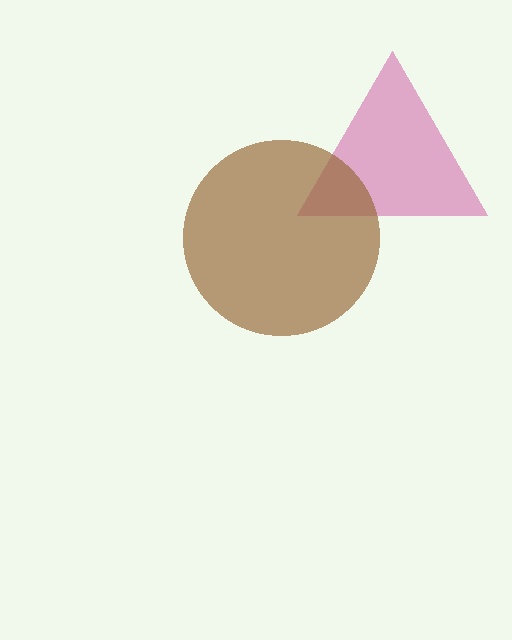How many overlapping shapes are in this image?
There are 2 overlapping shapes in the image.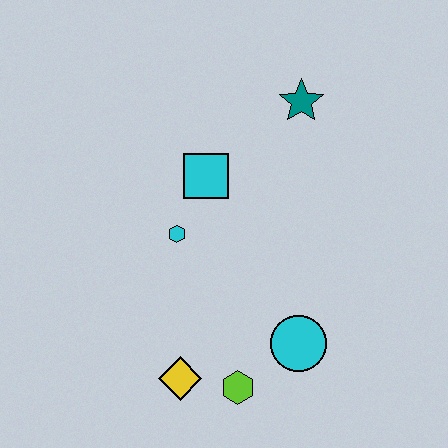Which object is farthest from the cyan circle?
The teal star is farthest from the cyan circle.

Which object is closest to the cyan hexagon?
The cyan square is closest to the cyan hexagon.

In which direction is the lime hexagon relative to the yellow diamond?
The lime hexagon is to the right of the yellow diamond.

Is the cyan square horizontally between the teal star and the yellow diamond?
Yes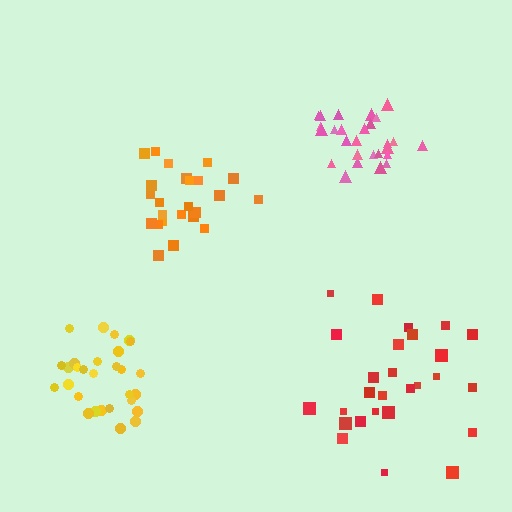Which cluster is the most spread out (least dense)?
Red.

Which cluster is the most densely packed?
Pink.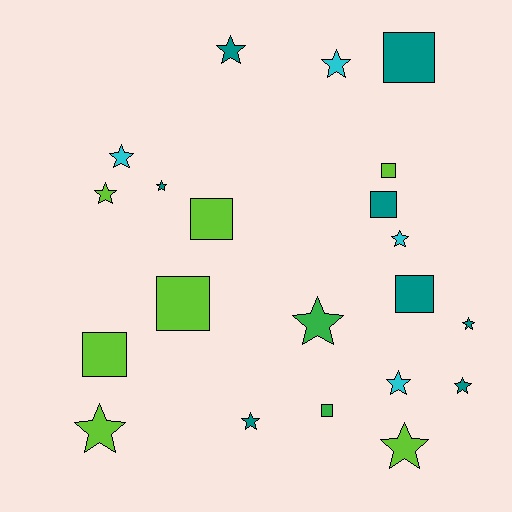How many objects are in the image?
There are 21 objects.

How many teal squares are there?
There are 3 teal squares.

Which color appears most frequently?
Teal, with 8 objects.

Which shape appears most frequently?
Star, with 13 objects.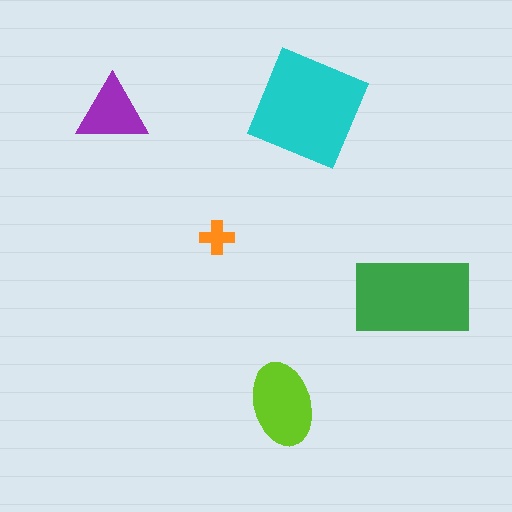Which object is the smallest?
The orange cross.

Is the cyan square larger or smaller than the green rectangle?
Larger.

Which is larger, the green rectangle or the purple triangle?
The green rectangle.